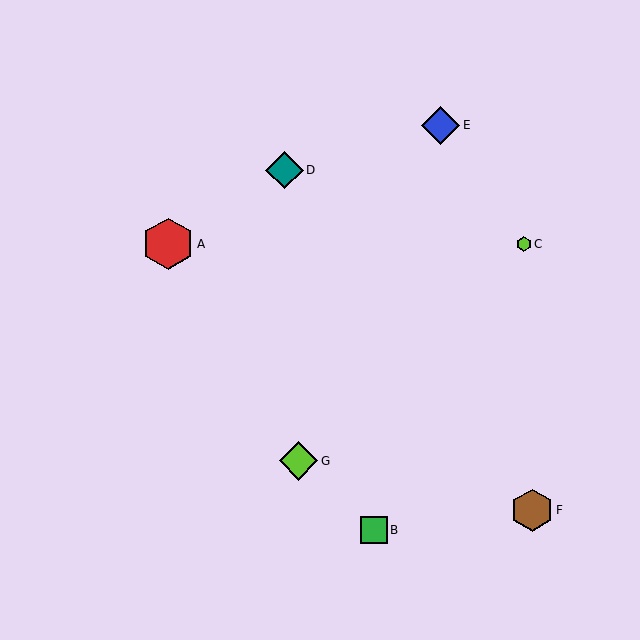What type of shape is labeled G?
Shape G is a lime diamond.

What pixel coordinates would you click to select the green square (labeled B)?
Click at (374, 530) to select the green square B.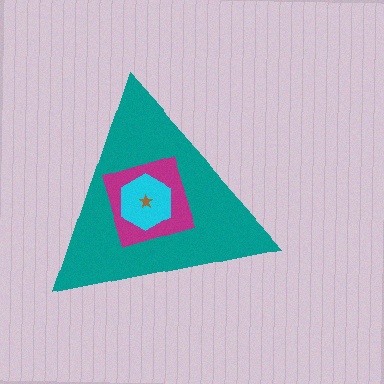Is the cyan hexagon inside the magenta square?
Yes.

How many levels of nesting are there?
4.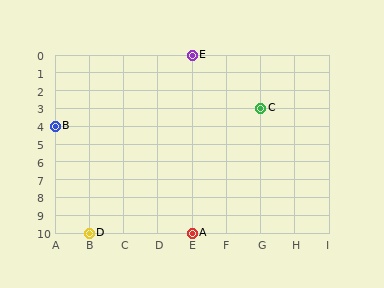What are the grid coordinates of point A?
Point A is at grid coordinates (E, 10).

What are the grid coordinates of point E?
Point E is at grid coordinates (E, 0).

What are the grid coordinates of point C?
Point C is at grid coordinates (G, 3).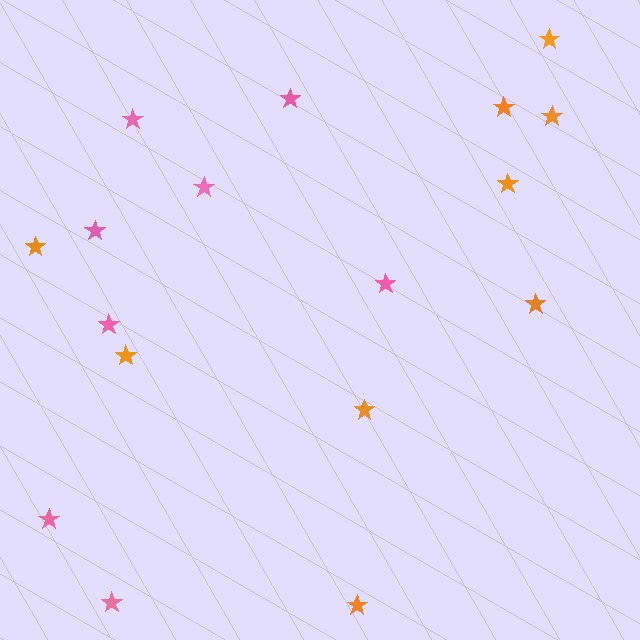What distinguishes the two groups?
There are 2 groups: one group of pink stars (8) and one group of orange stars (9).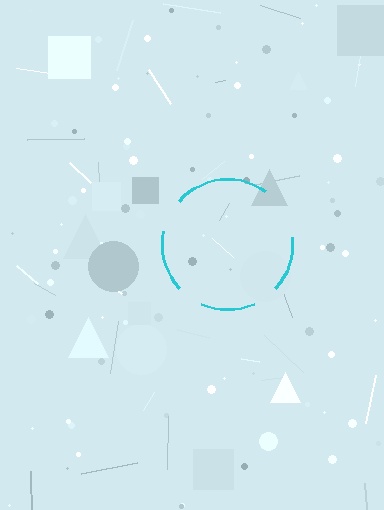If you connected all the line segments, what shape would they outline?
They would outline a circle.